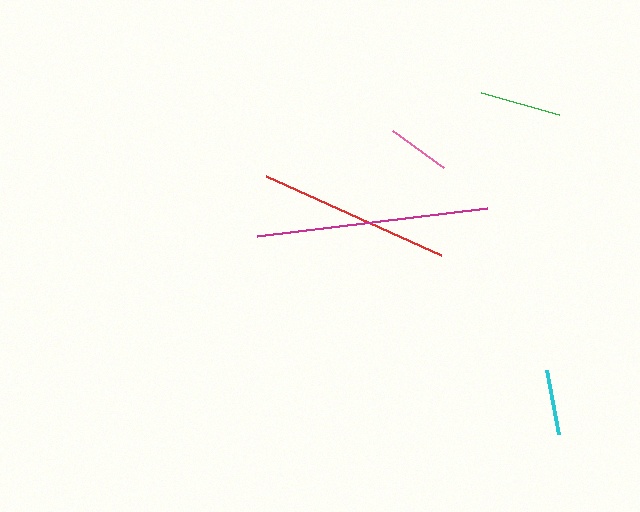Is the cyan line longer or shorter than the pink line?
The cyan line is longer than the pink line.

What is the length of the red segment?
The red segment is approximately 192 pixels long.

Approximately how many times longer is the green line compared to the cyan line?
The green line is approximately 1.2 times the length of the cyan line.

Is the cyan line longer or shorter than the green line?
The green line is longer than the cyan line.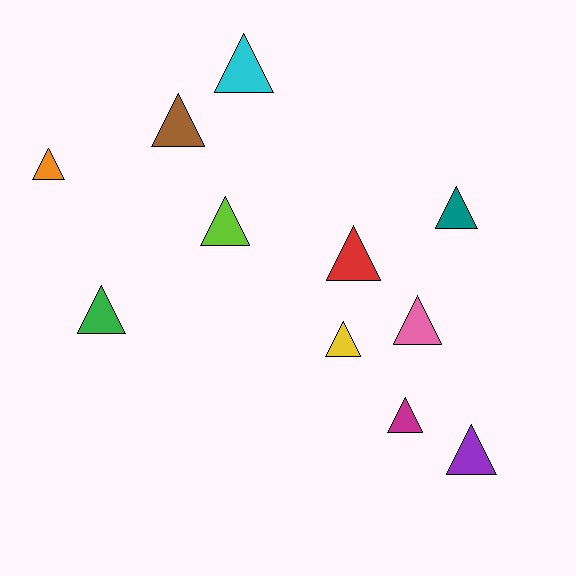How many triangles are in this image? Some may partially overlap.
There are 11 triangles.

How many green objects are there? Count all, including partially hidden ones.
There is 1 green object.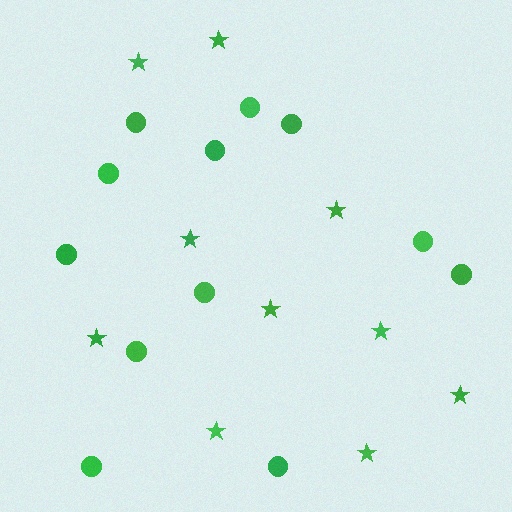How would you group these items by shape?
There are 2 groups: one group of stars (10) and one group of circles (12).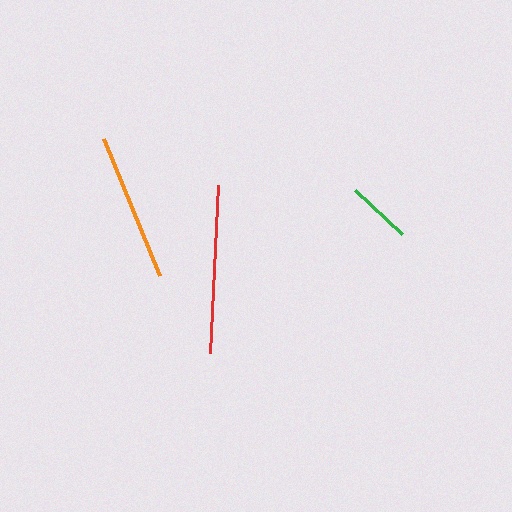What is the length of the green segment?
The green segment is approximately 65 pixels long.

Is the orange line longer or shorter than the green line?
The orange line is longer than the green line.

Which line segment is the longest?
The red line is the longest at approximately 168 pixels.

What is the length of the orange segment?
The orange segment is approximately 148 pixels long.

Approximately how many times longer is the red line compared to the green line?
The red line is approximately 2.6 times the length of the green line.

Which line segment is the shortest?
The green line is the shortest at approximately 65 pixels.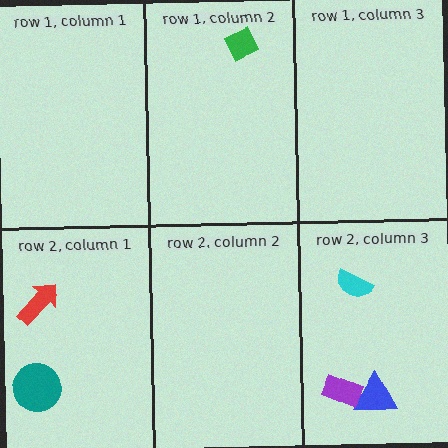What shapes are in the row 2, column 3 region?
The blue triangle, the purple rectangle, the cyan semicircle.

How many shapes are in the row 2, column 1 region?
2.